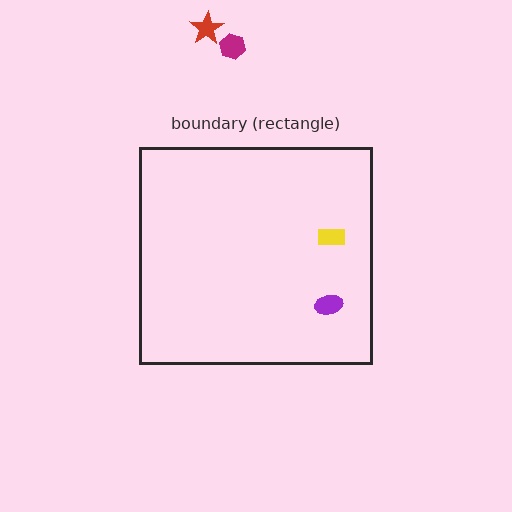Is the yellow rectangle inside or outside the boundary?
Inside.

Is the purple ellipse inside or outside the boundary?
Inside.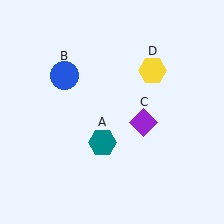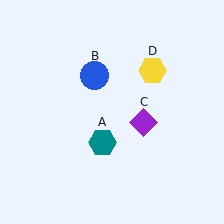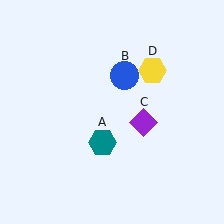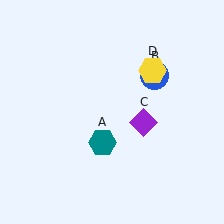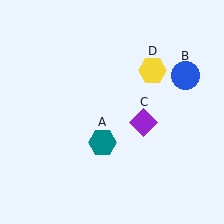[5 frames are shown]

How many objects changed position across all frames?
1 object changed position: blue circle (object B).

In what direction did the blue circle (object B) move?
The blue circle (object B) moved right.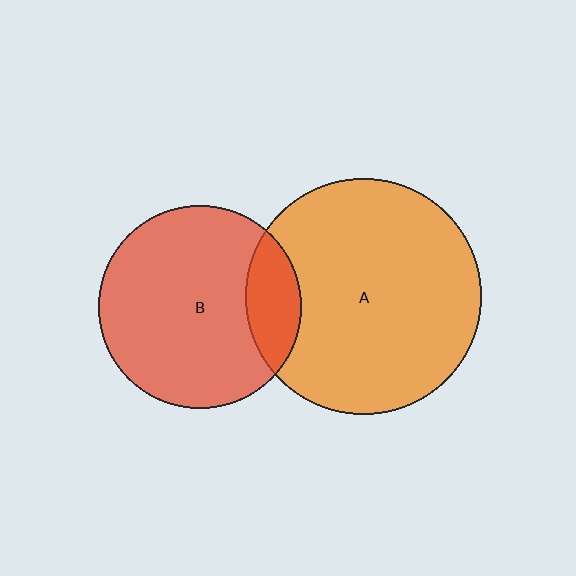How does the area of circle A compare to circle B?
Approximately 1.3 times.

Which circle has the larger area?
Circle A (orange).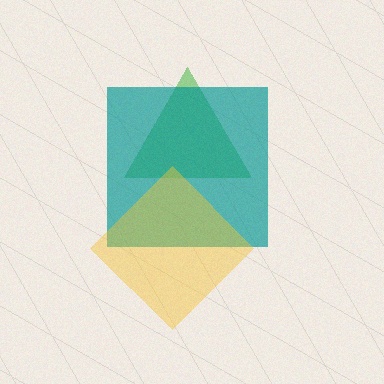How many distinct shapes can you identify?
There are 3 distinct shapes: a green triangle, a teal square, a yellow diamond.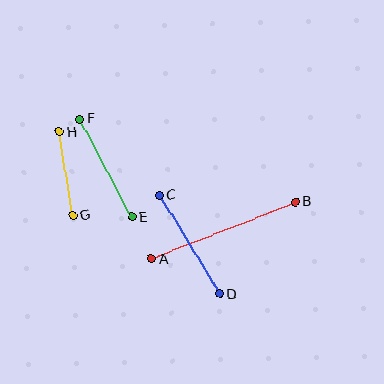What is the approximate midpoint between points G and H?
The midpoint is at approximately (66, 173) pixels.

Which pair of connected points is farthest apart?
Points A and B are farthest apart.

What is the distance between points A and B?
The distance is approximately 155 pixels.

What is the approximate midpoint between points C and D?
The midpoint is at approximately (189, 245) pixels.